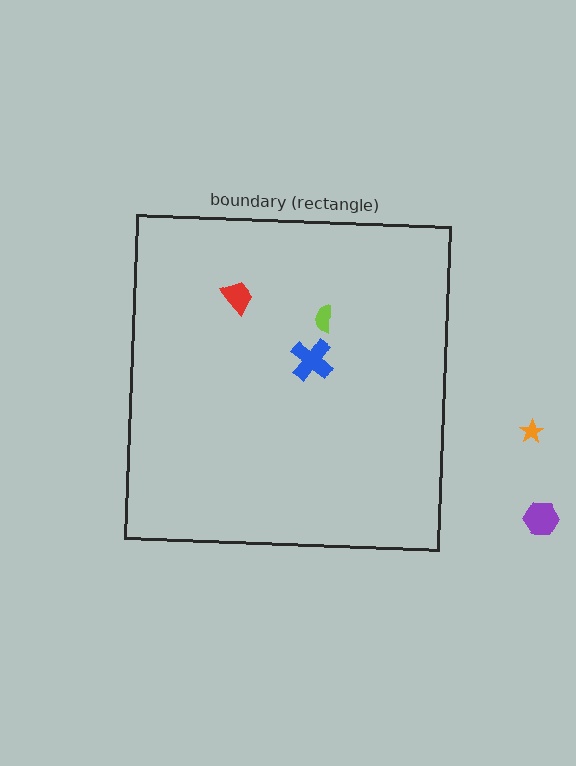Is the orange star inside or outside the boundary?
Outside.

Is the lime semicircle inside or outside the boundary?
Inside.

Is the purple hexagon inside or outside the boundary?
Outside.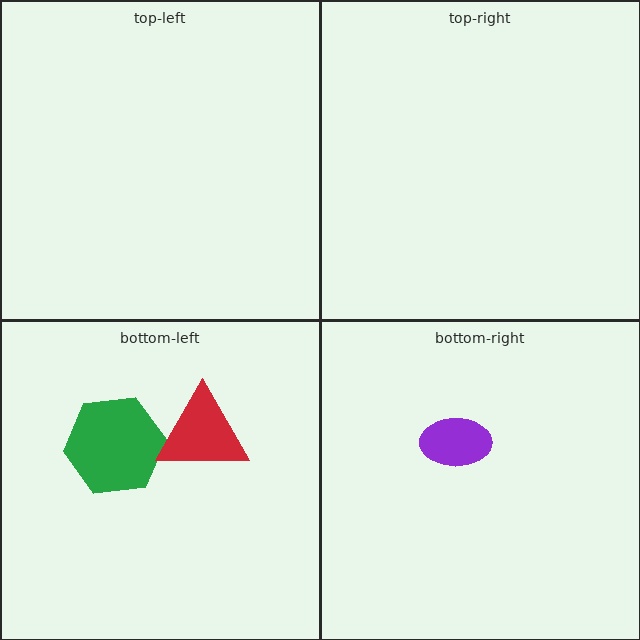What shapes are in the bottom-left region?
The green hexagon, the red triangle.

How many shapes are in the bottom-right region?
1.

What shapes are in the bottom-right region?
The purple ellipse.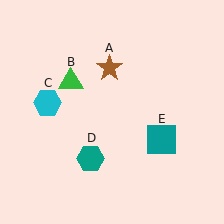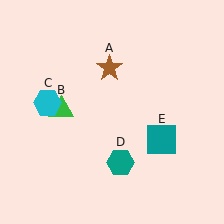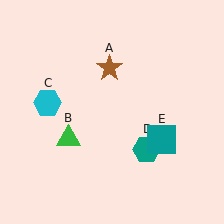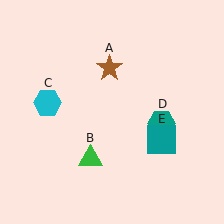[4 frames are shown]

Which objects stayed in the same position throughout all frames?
Brown star (object A) and cyan hexagon (object C) and teal square (object E) remained stationary.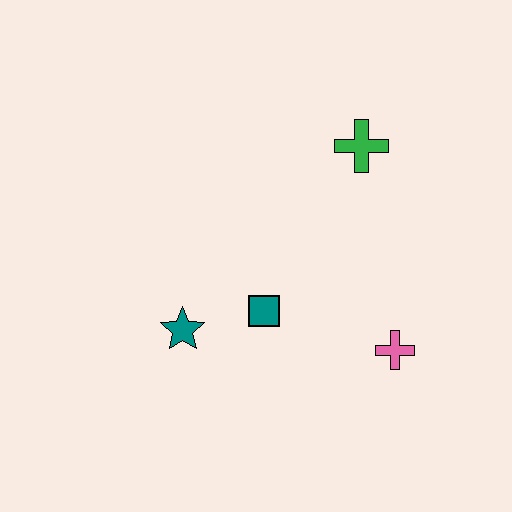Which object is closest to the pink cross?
The teal square is closest to the pink cross.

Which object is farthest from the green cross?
The teal star is farthest from the green cross.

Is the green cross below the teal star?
No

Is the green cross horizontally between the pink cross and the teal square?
Yes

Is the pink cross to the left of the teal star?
No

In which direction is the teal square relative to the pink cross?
The teal square is to the left of the pink cross.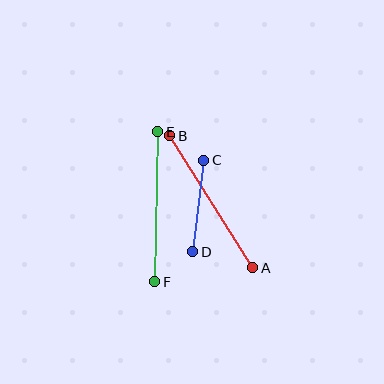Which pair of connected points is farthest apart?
Points A and B are farthest apart.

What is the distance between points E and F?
The distance is approximately 150 pixels.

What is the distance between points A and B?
The distance is approximately 156 pixels.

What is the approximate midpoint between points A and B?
The midpoint is at approximately (211, 202) pixels.